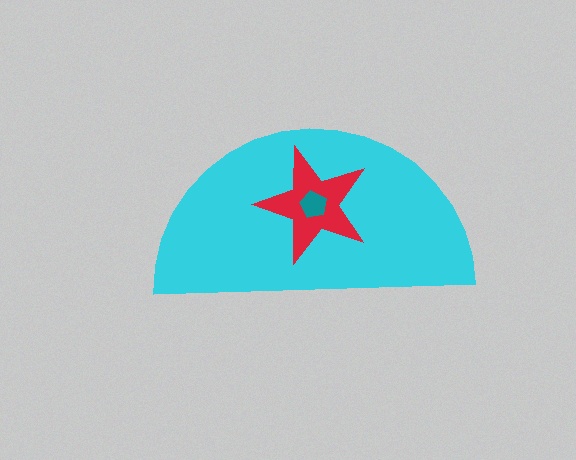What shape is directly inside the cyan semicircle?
The red star.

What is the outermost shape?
The cyan semicircle.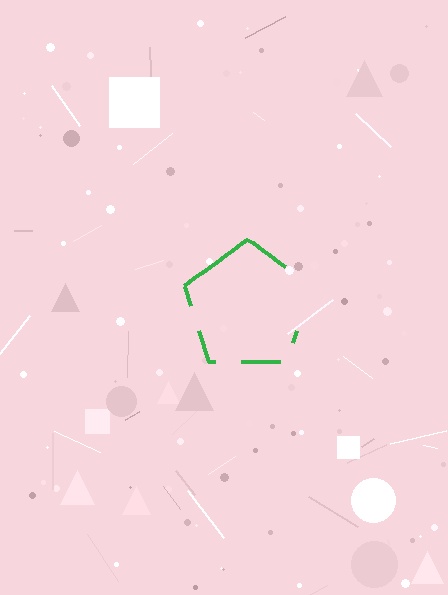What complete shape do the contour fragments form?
The contour fragments form a pentagon.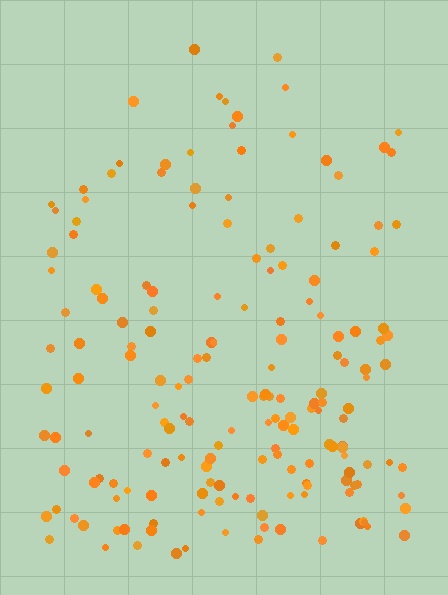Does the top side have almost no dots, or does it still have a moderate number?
Still a moderate number, just noticeably fewer than the bottom.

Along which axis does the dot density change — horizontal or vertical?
Vertical.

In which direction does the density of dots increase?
From top to bottom, with the bottom side densest.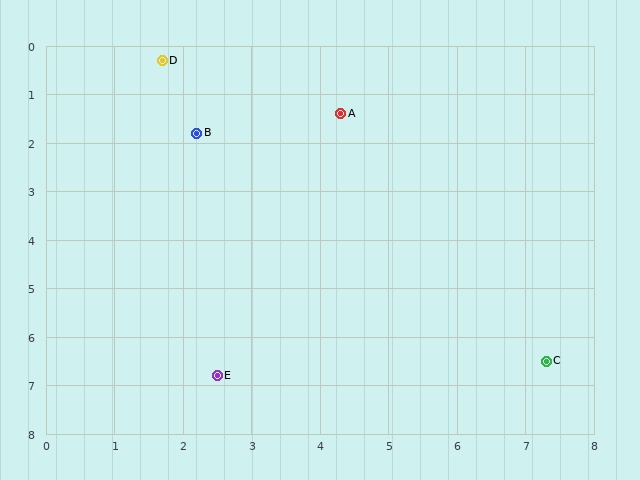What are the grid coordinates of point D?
Point D is at approximately (1.7, 0.3).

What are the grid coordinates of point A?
Point A is at approximately (4.3, 1.4).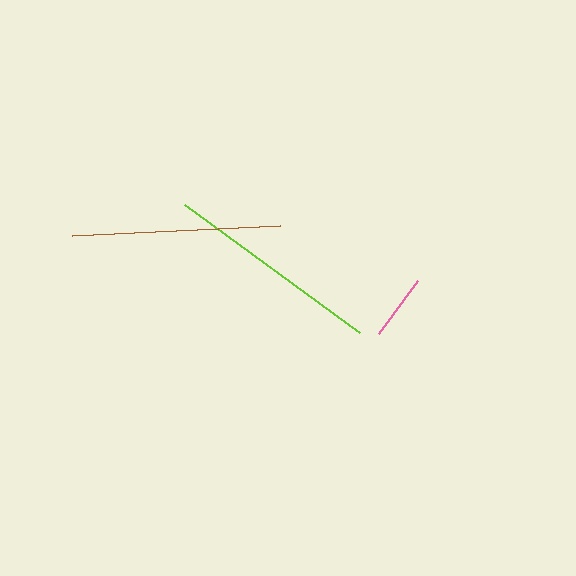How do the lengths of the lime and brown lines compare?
The lime and brown lines are approximately the same length.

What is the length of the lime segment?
The lime segment is approximately 217 pixels long.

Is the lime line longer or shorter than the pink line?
The lime line is longer than the pink line.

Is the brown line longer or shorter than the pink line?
The brown line is longer than the pink line.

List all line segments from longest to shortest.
From longest to shortest: lime, brown, pink.